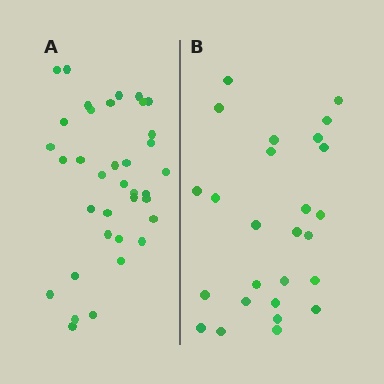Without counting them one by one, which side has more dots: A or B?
Region A (the left region) has more dots.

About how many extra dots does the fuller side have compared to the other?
Region A has roughly 10 or so more dots than region B.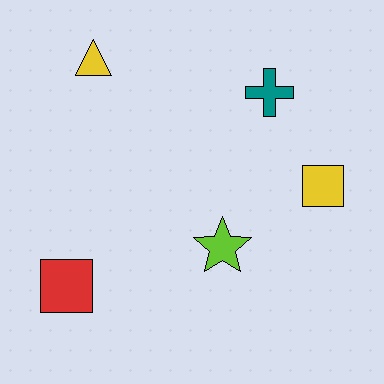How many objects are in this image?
There are 5 objects.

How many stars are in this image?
There is 1 star.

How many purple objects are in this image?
There are no purple objects.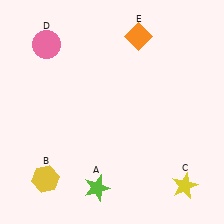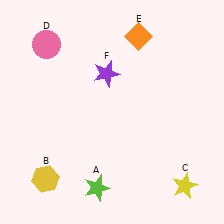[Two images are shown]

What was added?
A purple star (F) was added in Image 2.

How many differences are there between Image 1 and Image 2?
There is 1 difference between the two images.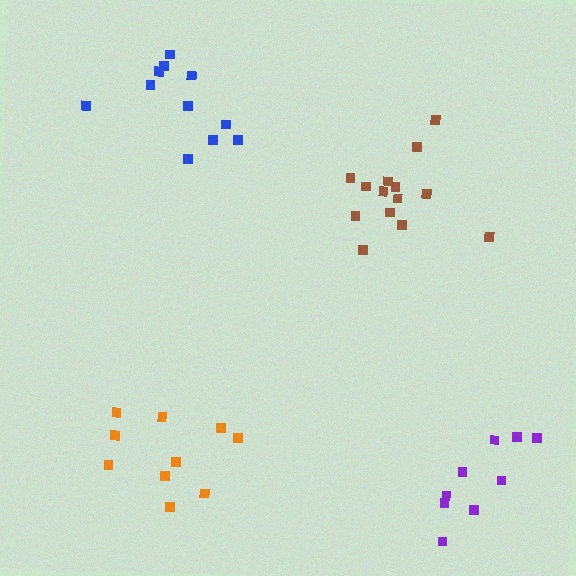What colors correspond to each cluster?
The clusters are colored: brown, orange, blue, purple.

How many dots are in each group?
Group 1: 14 dots, Group 2: 10 dots, Group 3: 11 dots, Group 4: 9 dots (44 total).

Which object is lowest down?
The orange cluster is bottommost.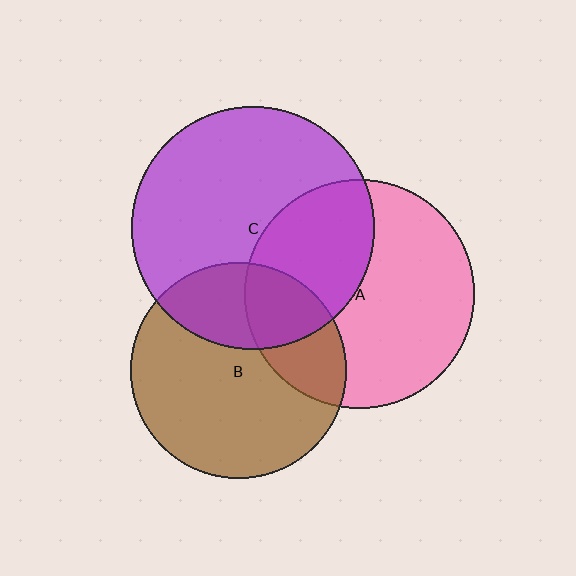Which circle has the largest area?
Circle C (purple).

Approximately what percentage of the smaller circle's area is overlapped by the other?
Approximately 25%.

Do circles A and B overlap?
Yes.